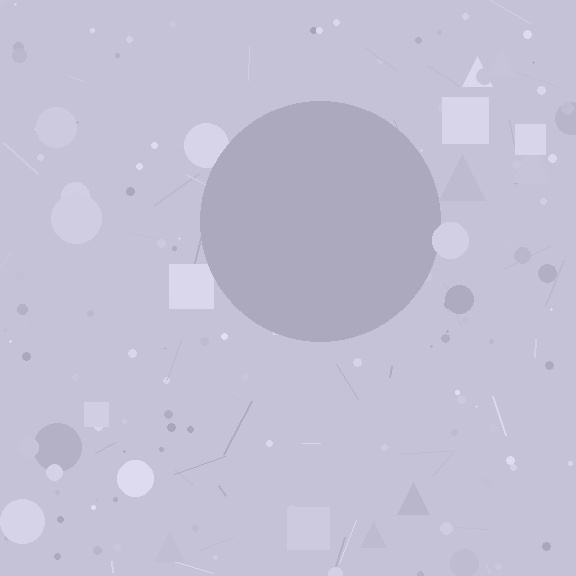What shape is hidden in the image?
A circle is hidden in the image.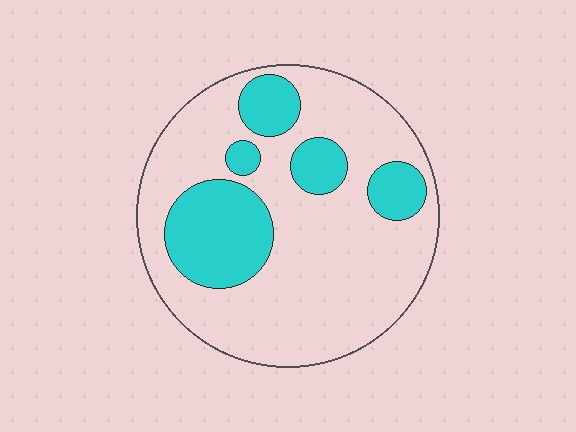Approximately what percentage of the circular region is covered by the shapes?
Approximately 25%.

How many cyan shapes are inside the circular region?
5.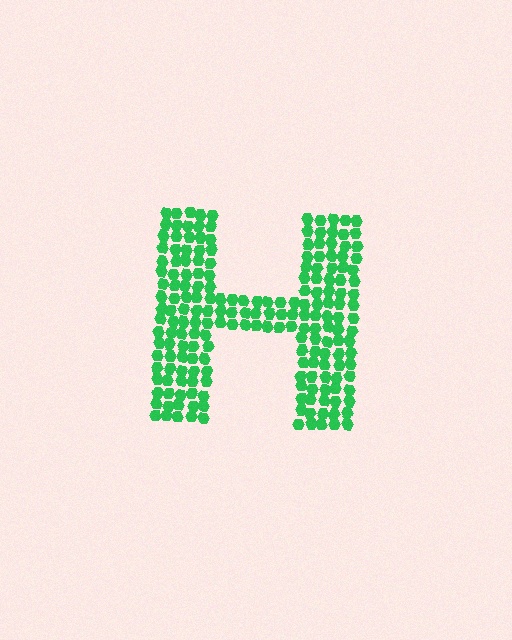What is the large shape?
The large shape is the letter H.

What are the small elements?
The small elements are hexagons.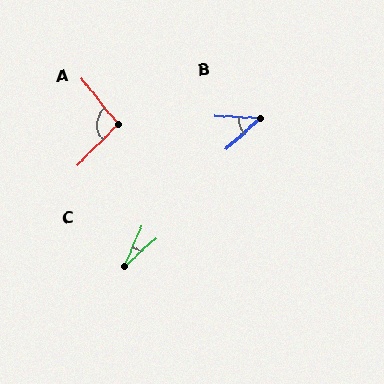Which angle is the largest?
A, at approximately 96 degrees.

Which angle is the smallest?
C, at approximately 25 degrees.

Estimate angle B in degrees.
Approximately 45 degrees.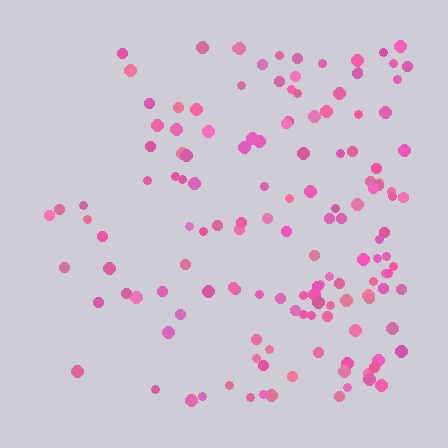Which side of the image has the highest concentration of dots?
The right.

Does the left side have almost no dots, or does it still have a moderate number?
Still a moderate number, just noticeably fewer than the right.